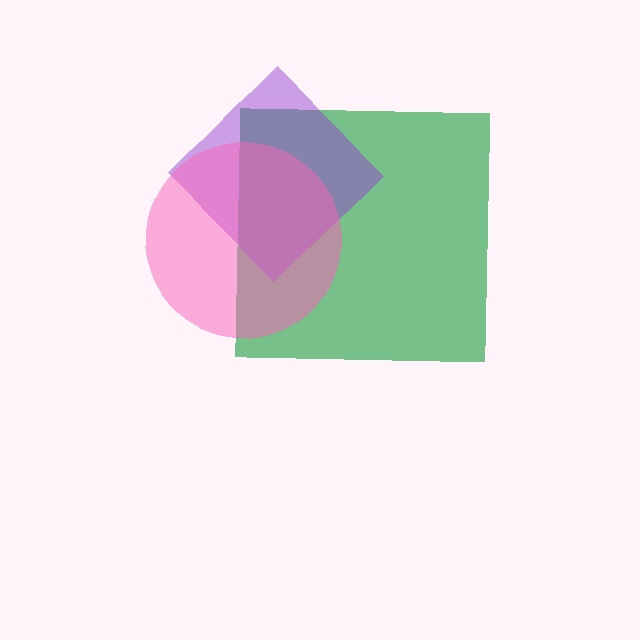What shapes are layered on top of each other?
The layered shapes are: a green square, a purple diamond, a pink circle.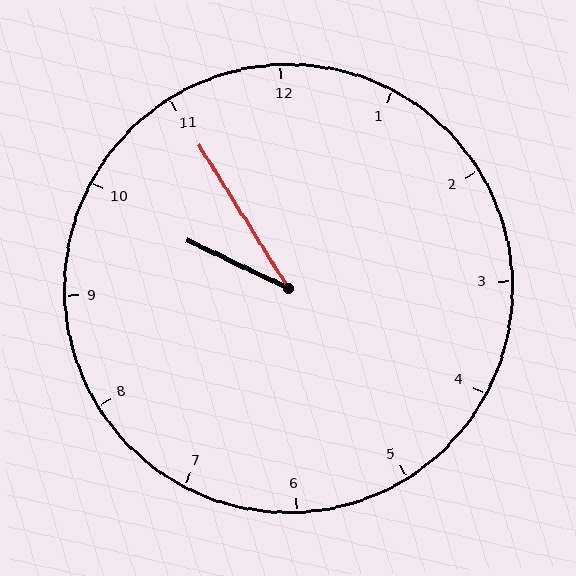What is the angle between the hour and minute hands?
Approximately 32 degrees.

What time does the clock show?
9:55.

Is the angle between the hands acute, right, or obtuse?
It is acute.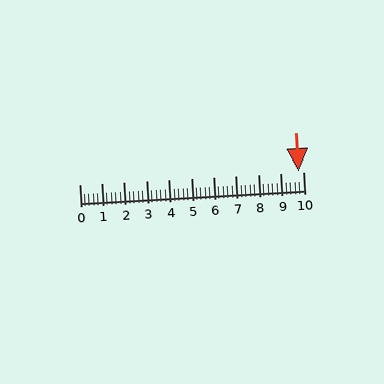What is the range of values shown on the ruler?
The ruler shows values from 0 to 10.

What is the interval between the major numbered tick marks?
The major tick marks are spaced 1 units apart.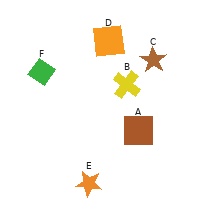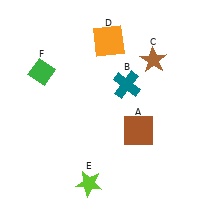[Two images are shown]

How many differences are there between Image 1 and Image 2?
There are 2 differences between the two images.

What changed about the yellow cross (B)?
In Image 1, B is yellow. In Image 2, it changed to teal.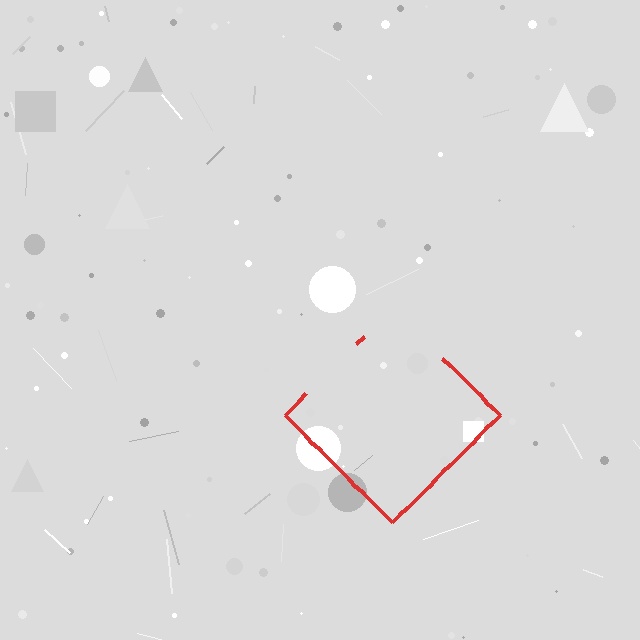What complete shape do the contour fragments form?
The contour fragments form a diamond.